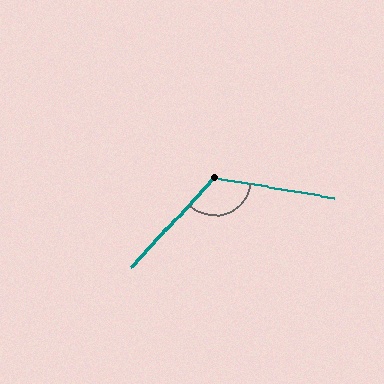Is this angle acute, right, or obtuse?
It is obtuse.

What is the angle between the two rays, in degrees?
Approximately 124 degrees.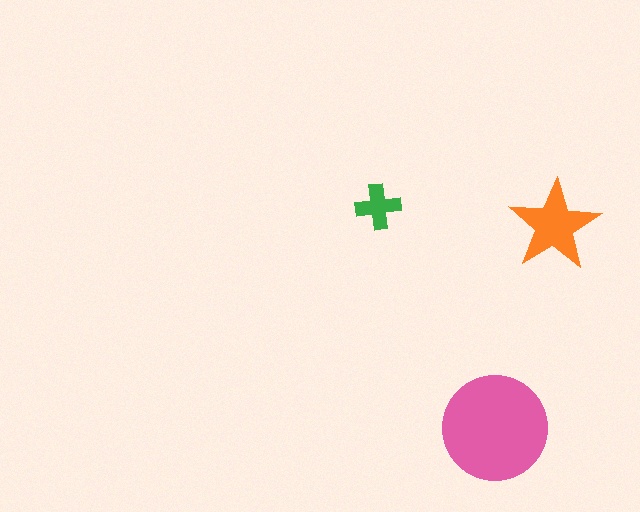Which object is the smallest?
The green cross.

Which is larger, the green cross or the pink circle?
The pink circle.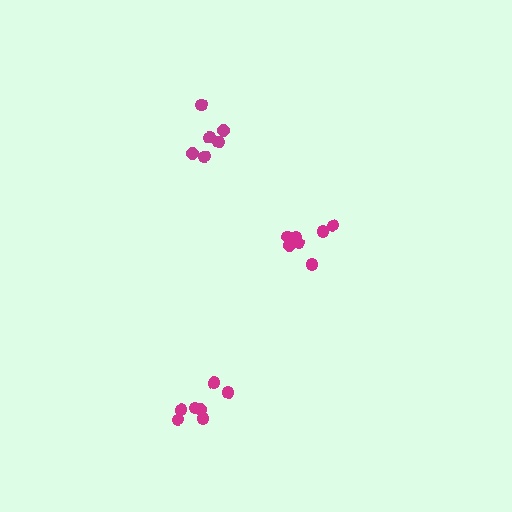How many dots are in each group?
Group 1: 7 dots, Group 2: 7 dots, Group 3: 6 dots (20 total).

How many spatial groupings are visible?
There are 3 spatial groupings.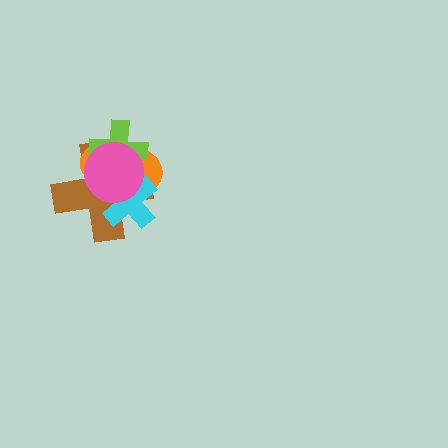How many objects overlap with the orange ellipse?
4 objects overlap with the orange ellipse.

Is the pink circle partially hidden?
No, no other shape covers it.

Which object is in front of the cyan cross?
The pink circle is in front of the cyan cross.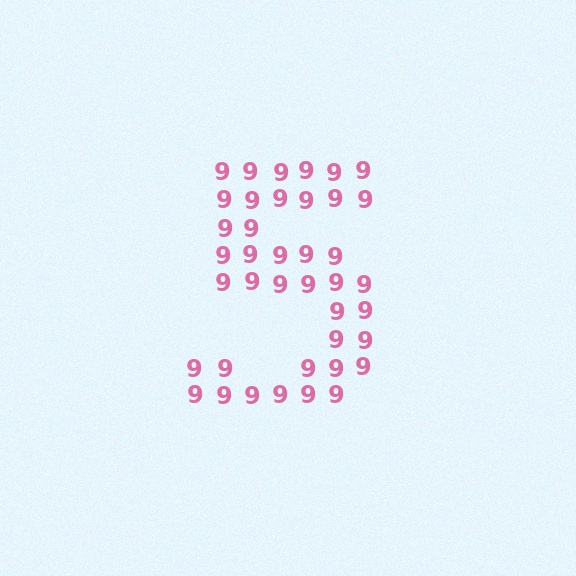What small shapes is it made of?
It is made of small digit 9's.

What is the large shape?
The large shape is the digit 5.